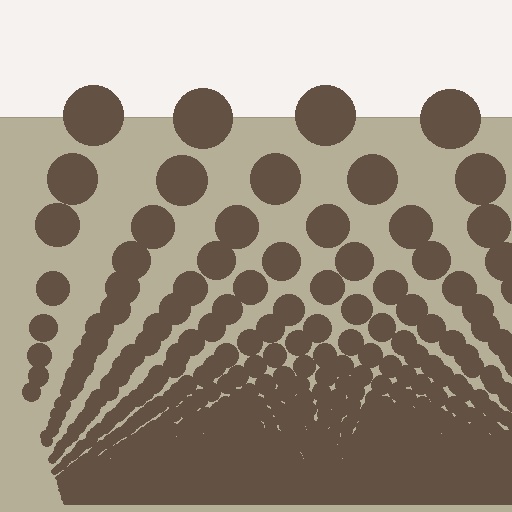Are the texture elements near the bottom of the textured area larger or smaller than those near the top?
Smaller. The gradient is inverted — elements near the bottom are smaller and denser.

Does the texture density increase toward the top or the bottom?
Density increases toward the bottom.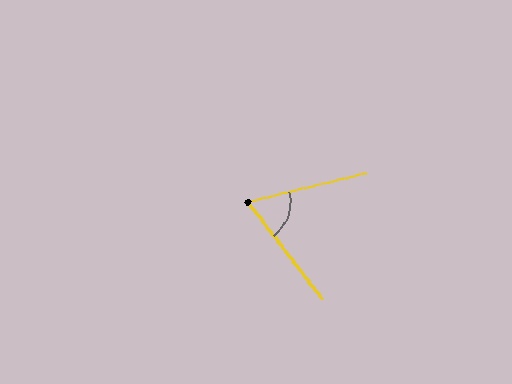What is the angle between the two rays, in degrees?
Approximately 66 degrees.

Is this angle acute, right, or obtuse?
It is acute.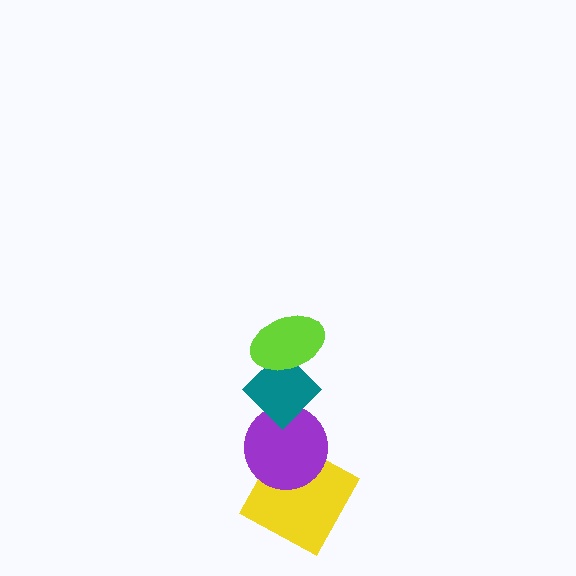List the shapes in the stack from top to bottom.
From top to bottom: the lime ellipse, the teal diamond, the purple circle, the yellow square.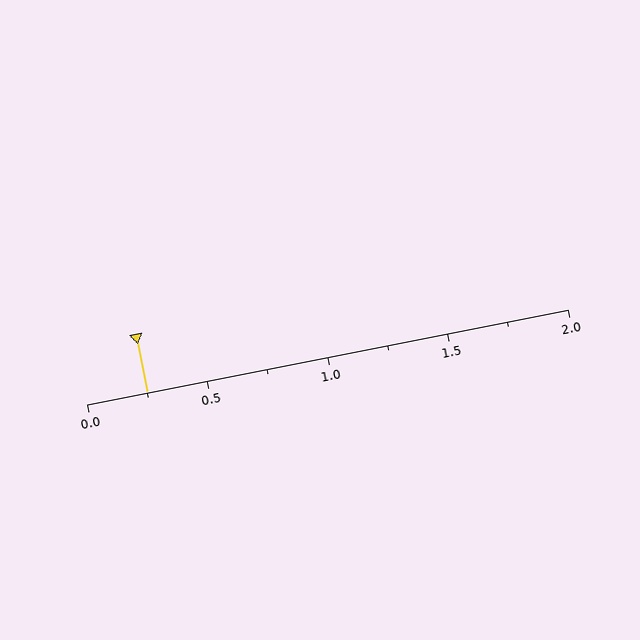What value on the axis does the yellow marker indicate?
The marker indicates approximately 0.25.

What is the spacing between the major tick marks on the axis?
The major ticks are spaced 0.5 apart.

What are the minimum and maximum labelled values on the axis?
The axis runs from 0.0 to 2.0.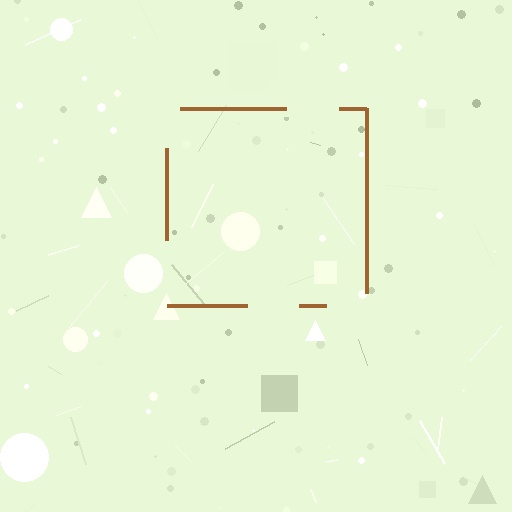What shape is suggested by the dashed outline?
The dashed outline suggests a square.